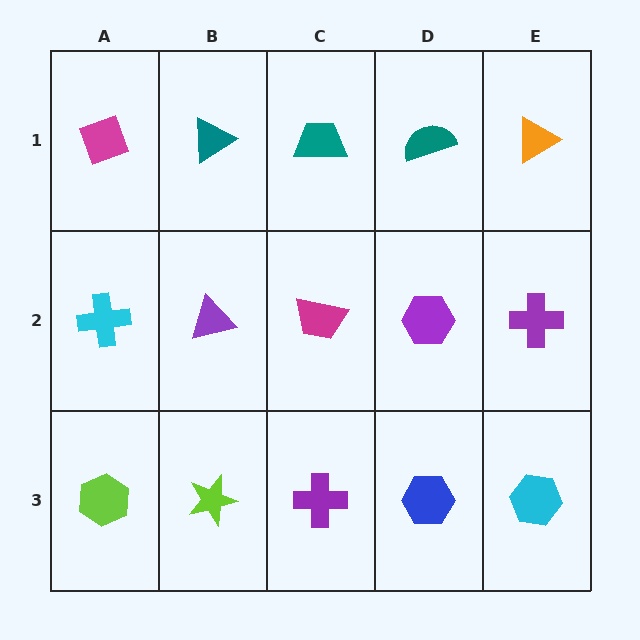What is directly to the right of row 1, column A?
A teal triangle.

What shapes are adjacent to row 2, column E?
An orange triangle (row 1, column E), a cyan hexagon (row 3, column E), a purple hexagon (row 2, column D).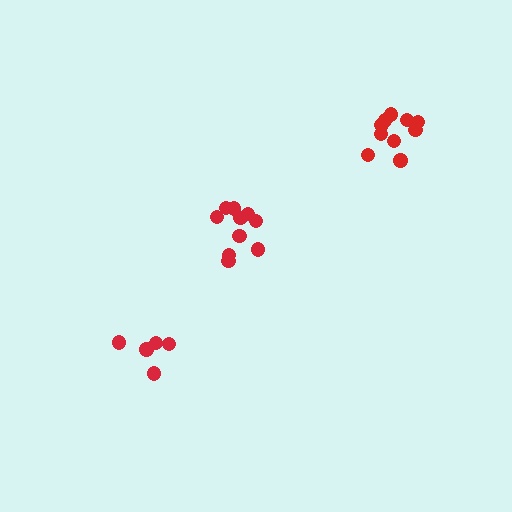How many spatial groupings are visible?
There are 3 spatial groupings.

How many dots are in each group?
Group 1: 10 dots, Group 2: 10 dots, Group 3: 5 dots (25 total).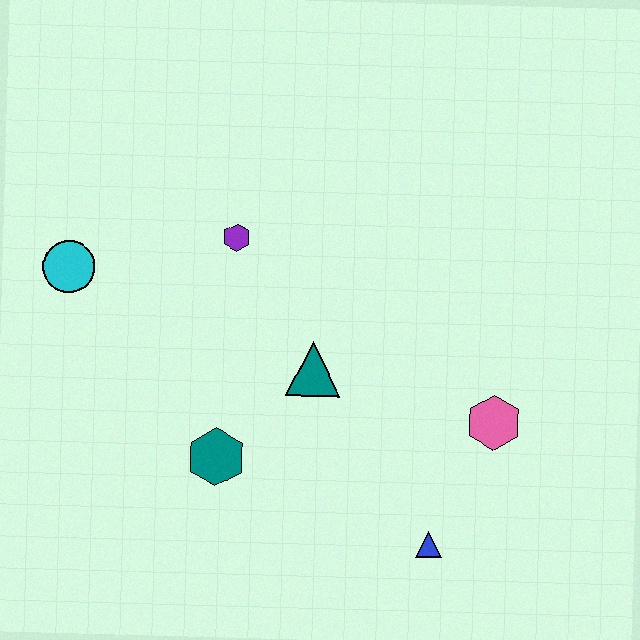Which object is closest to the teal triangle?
The teal hexagon is closest to the teal triangle.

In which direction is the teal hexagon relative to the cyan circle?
The teal hexagon is below the cyan circle.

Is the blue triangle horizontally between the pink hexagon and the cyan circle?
Yes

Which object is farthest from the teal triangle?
The cyan circle is farthest from the teal triangle.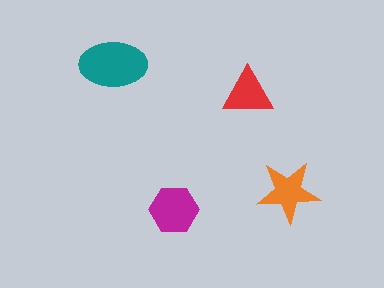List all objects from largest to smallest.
The teal ellipse, the magenta hexagon, the orange star, the red triangle.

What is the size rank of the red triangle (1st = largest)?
4th.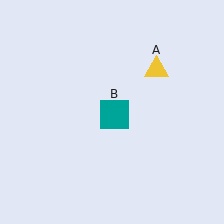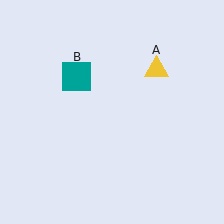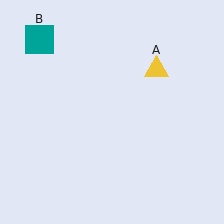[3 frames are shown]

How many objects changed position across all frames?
1 object changed position: teal square (object B).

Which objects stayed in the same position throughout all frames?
Yellow triangle (object A) remained stationary.